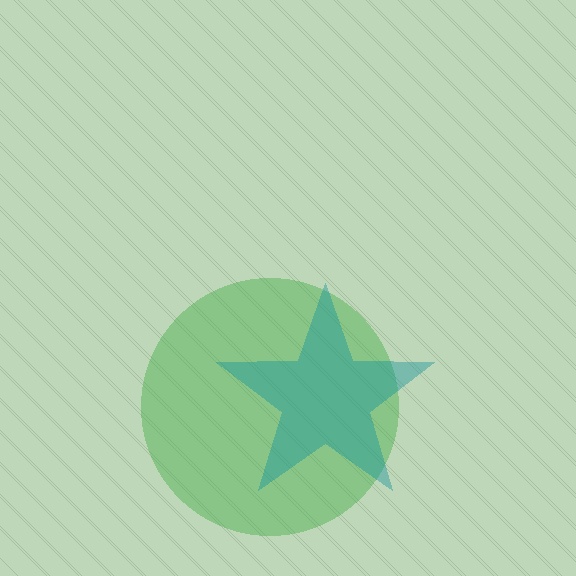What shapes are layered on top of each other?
The layered shapes are: a green circle, a teal star.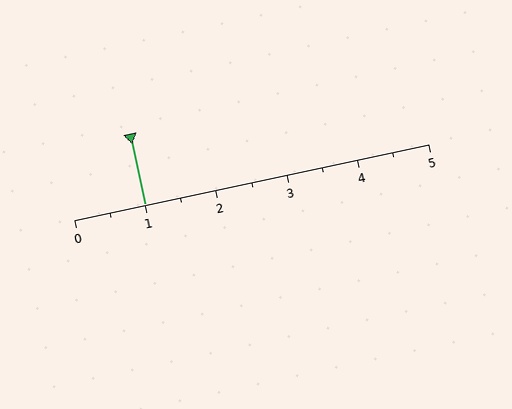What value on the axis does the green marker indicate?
The marker indicates approximately 1.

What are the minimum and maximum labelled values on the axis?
The axis runs from 0 to 5.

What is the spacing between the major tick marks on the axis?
The major ticks are spaced 1 apart.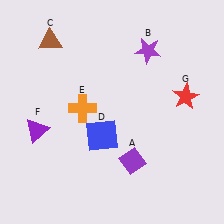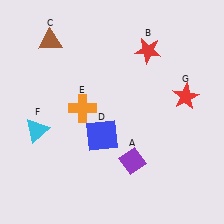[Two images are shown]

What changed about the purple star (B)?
In Image 1, B is purple. In Image 2, it changed to red.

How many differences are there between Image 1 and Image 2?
There are 2 differences between the two images.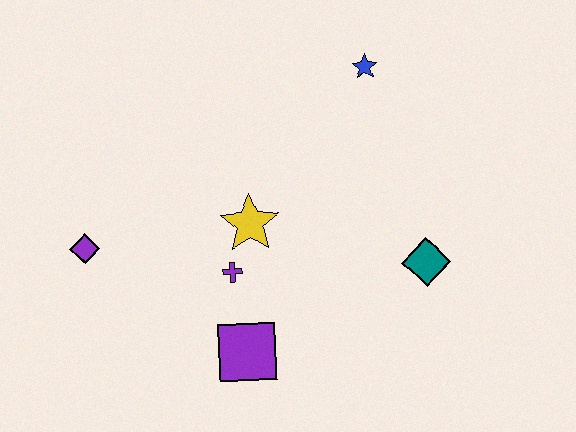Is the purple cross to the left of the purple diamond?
No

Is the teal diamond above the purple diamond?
No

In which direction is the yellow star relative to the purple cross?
The yellow star is above the purple cross.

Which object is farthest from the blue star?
The purple diamond is farthest from the blue star.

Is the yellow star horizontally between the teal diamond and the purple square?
Yes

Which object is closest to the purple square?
The purple cross is closest to the purple square.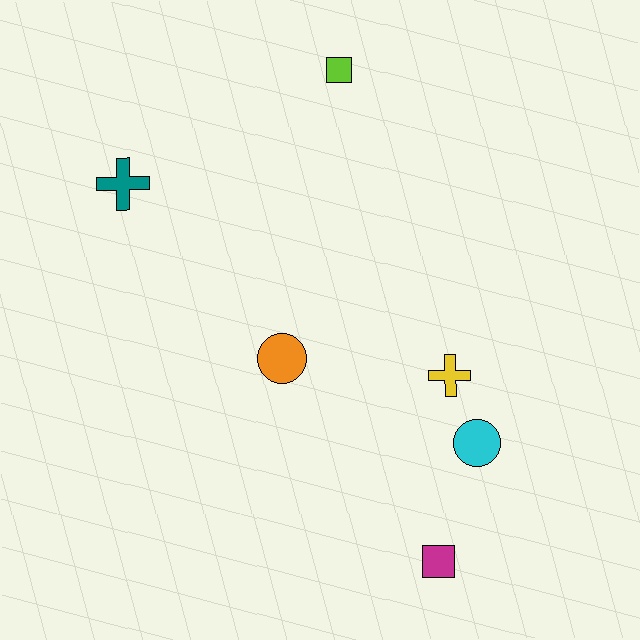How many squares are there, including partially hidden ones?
There are 2 squares.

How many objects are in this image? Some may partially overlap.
There are 6 objects.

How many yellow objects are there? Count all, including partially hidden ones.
There is 1 yellow object.